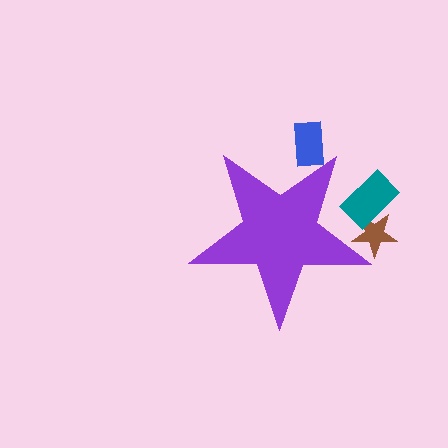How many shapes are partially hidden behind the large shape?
3 shapes are partially hidden.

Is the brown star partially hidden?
Yes, the brown star is partially hidden behind the purple star.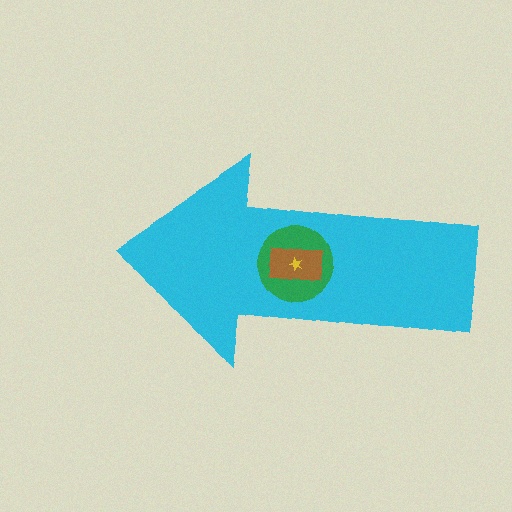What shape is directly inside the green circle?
The brown rectangle.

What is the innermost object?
The yellow star.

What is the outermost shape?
The cyan arrow.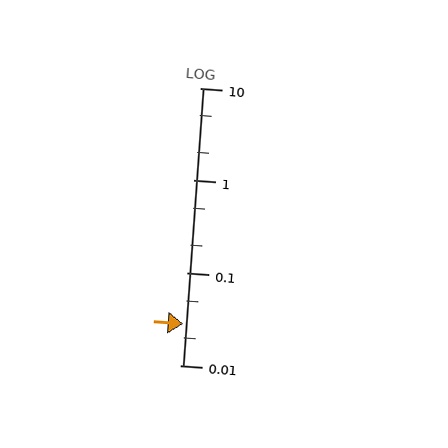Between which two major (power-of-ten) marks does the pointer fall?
The pointer is between 0.01 and 0.1.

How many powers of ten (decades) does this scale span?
The scale spans 3 decades, from 0.01 to 10.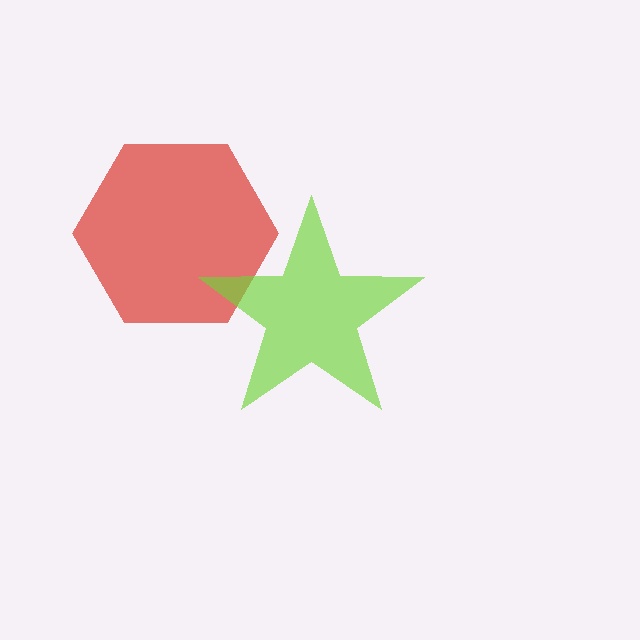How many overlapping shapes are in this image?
There are 2 overlapping shapes in the image.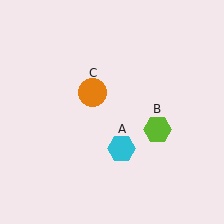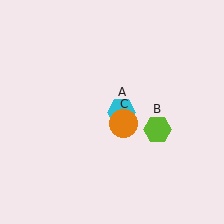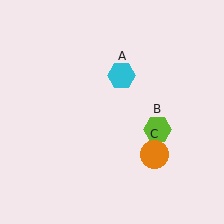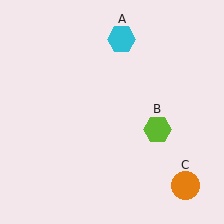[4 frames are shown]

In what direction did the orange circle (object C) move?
The orange circle (object C) moved down and to the right.